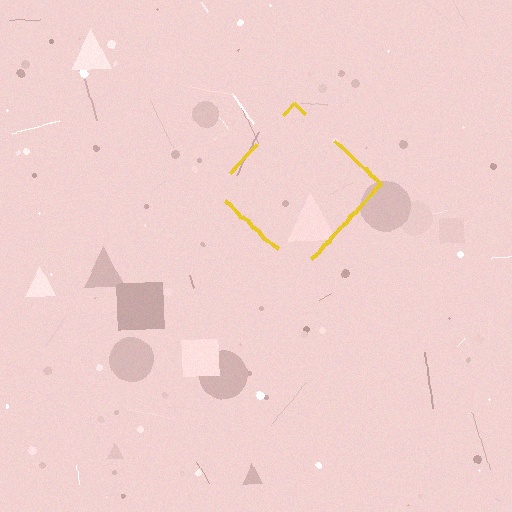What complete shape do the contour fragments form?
The contour fragments form a diamond.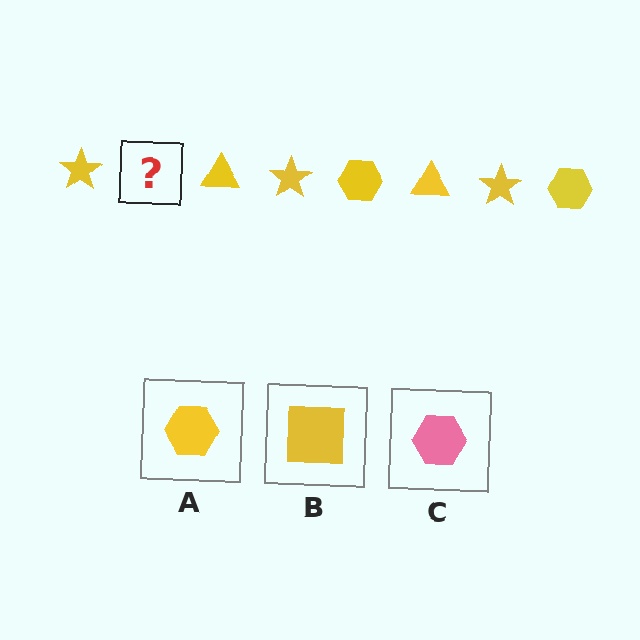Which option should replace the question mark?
Option A.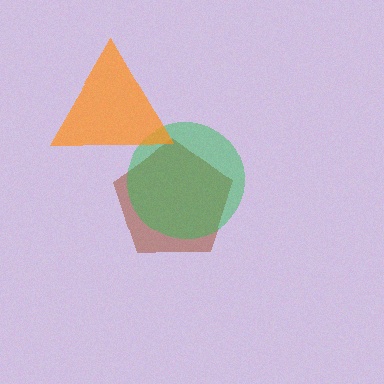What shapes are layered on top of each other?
The layered shapes are: a brown pentagon, a green circle, an orange triangle.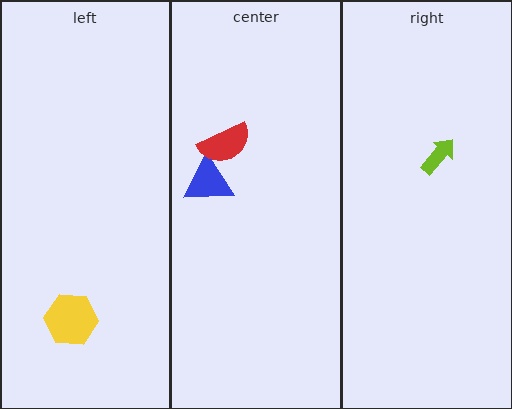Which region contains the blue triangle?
The center region.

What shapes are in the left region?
The yellow hexagon.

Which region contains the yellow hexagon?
The left region.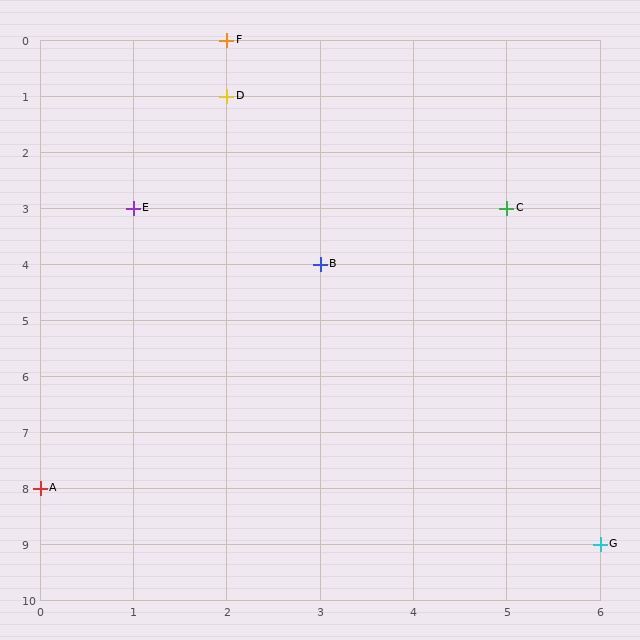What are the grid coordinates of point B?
Point B is at grid coordinates (3, 4).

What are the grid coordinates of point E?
Point E is at grid coordinates (1, 3).